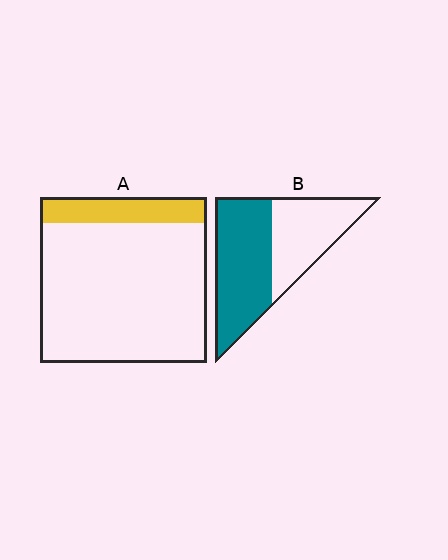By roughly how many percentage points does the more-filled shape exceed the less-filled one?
By roughly 40 percentage points (B over A).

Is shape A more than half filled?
No.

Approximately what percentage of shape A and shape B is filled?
A is approximately 15% and B is approximately 55%.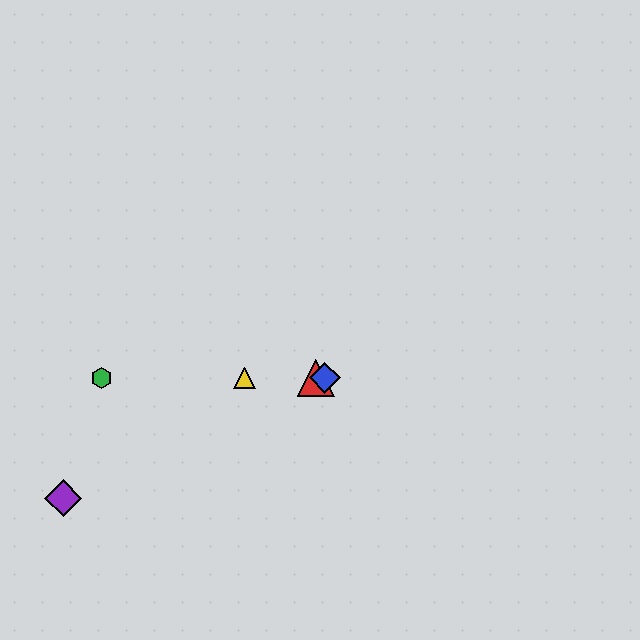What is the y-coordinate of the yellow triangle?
The yellow triangle is at y≈378.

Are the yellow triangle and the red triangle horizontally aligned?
Yes, both are at y≈378.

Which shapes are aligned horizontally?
The red triangle, the blue diamond, the green hexagon, the yellow triangle are aligned horizontally.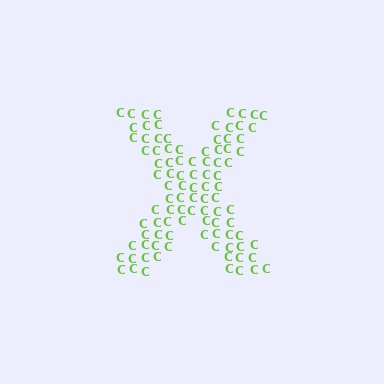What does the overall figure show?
The overall figure shows the letter X.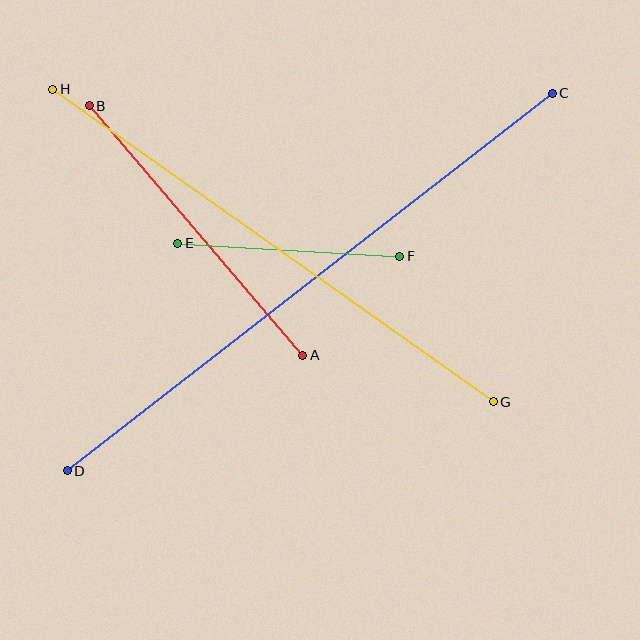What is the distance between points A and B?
The distance is approximately 328 pixels.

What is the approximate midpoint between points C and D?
The midpoint is at approximately (310, 282) pixels.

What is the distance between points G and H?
The distance is approximately 540 pixels.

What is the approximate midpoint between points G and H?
The midpoint is at approximately (273, 246) pixels.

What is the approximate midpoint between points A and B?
The midpoint is at approximately (196, 231) pixels.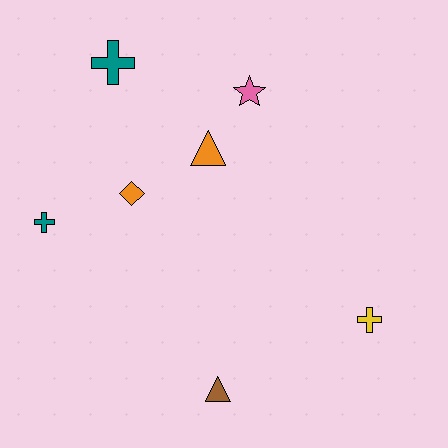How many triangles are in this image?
There are 2 triangles.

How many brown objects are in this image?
There is 1 brown object.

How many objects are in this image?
There are 7 objects.